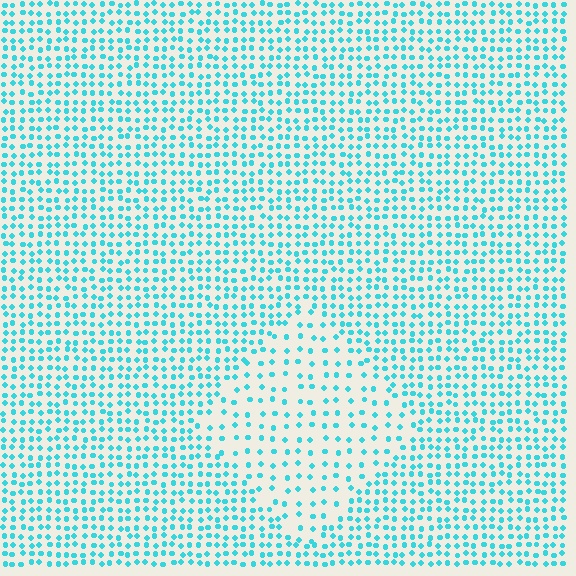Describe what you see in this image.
The image contains small cyan elements arranged at two different densities. A diamond-shaped region is visible where the elements are less densely packed than the surrounding area.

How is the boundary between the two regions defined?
The boundary is defined by a change in element density (approximately 2.1x ratio). All elements are the same color, size, and shape.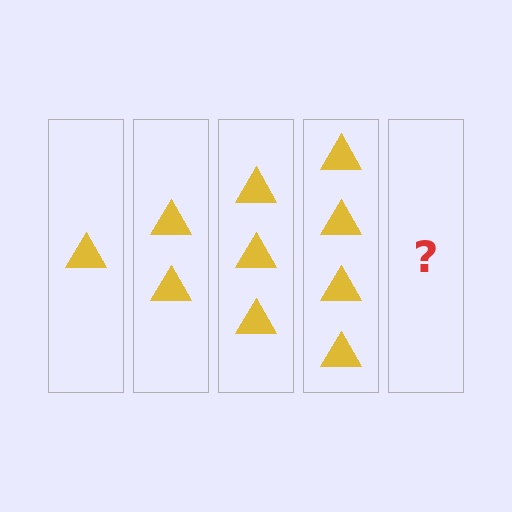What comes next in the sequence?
The next element should be 5 triangles.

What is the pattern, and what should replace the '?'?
The pattern is that each step adds one more triangle. The '?' should be 5 triangles.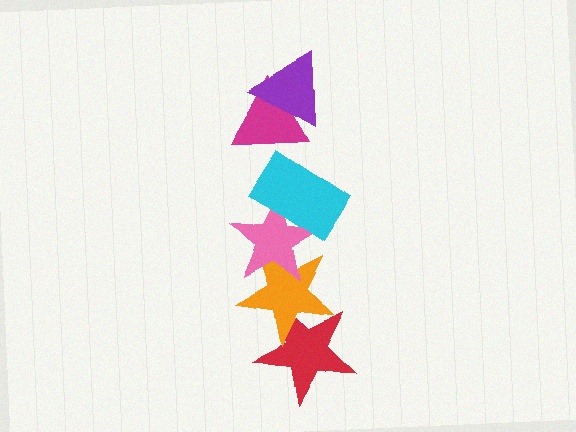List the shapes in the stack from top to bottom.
From top to bottom: the purple triangle, the magenta triangle, the cyan rectangle, the pink star, the orange star, the red star.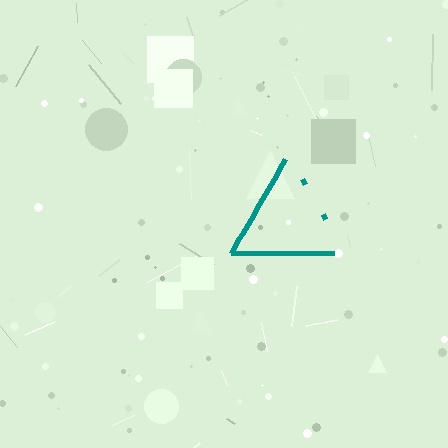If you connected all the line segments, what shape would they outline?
They would outline a triangle.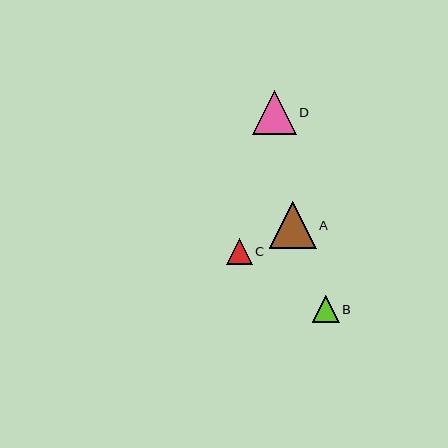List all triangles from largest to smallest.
From largest to smallest: A, D, B, C.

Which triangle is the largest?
Triangle A is the largest with a size of approximately 47 pixels.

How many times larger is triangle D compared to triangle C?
Triangle D is approximately 1.7 times the size of triangle C.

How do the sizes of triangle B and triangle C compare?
Triangle B and triangle C are approximately the same size.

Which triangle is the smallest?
Triangle C is the smallest with a size of approximately 25 pixels.